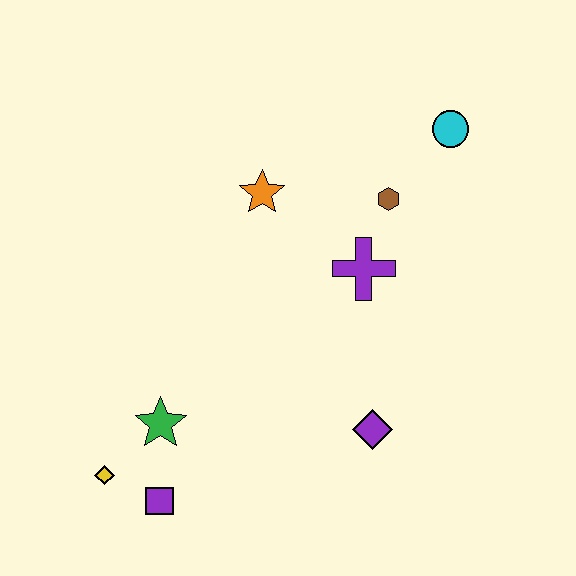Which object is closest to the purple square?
The yellow diamond is closest to the purple square.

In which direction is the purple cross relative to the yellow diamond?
The purple cross is to the right of the yellow diamond.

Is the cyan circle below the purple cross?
No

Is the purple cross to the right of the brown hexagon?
No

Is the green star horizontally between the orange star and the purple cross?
No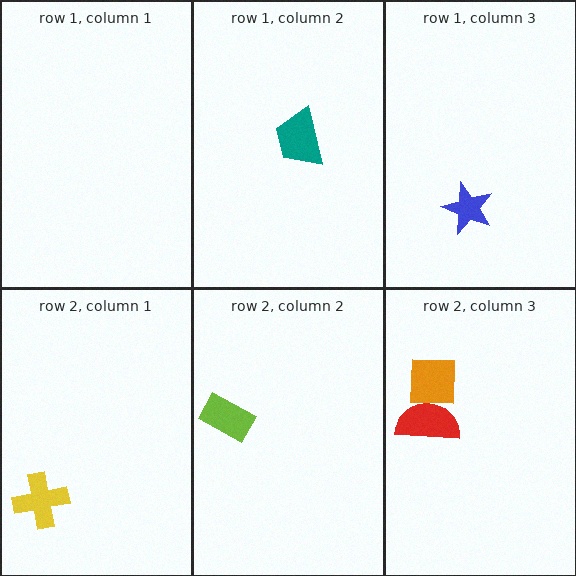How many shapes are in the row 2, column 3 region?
2.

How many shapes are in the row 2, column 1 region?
1.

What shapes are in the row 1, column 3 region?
The blue star.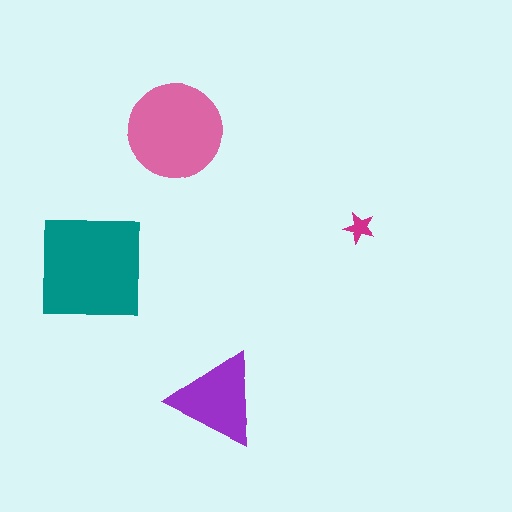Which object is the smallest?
The magenta star.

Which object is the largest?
The teal square.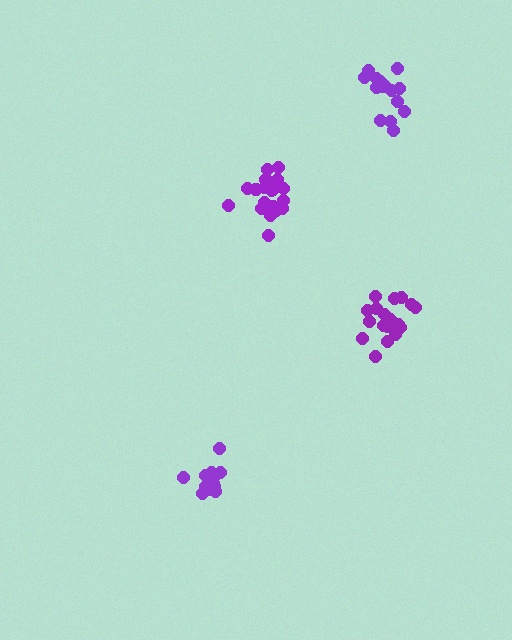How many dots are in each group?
Group 1: 21 dots, Group 2: 16 dots, Group 3: 18 dots, Group 4: 15 dots (70 total).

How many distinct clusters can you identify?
There are 4 distinct clusters.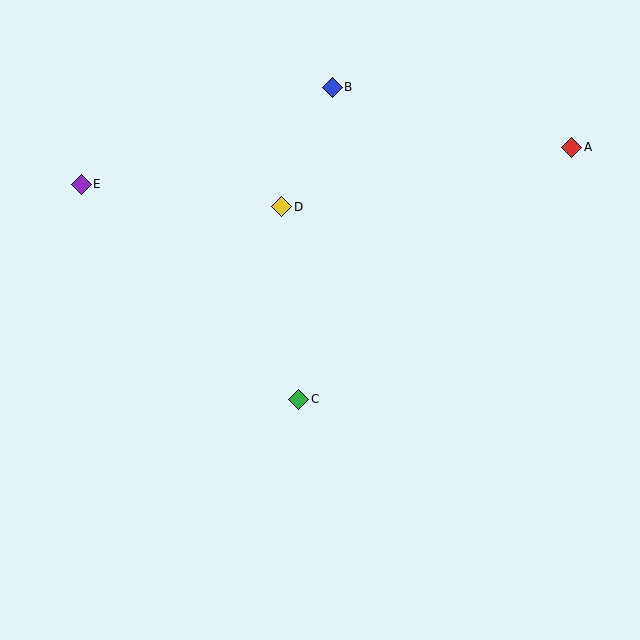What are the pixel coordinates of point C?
Point C is at (299, 399).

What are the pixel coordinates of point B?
Point B is at (332, 87).